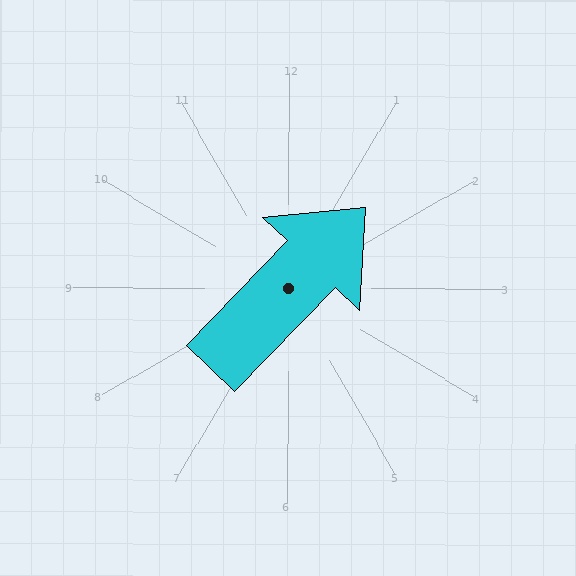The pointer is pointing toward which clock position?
Roughly 1 o'clock.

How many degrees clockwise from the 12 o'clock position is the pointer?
Approximately 44 degrees.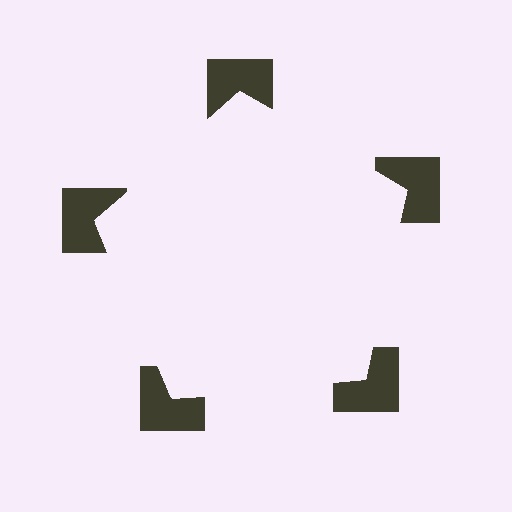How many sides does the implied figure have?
5 sides.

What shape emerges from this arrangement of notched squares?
An illusory pentagon — its edges are inferred from the aligned wedge cuts in the notched squares, not physically drawn.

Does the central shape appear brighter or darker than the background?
It typically appears slightly brighter than the background, even though no actual brightness change is drawn.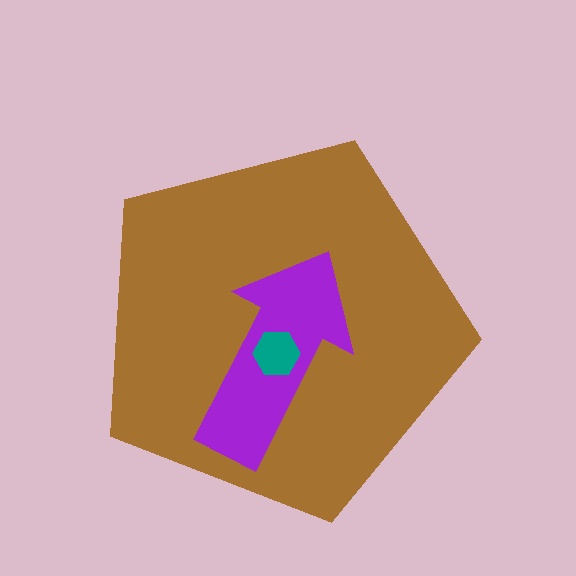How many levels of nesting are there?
3.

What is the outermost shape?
The brown pentagon.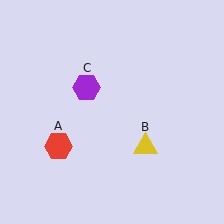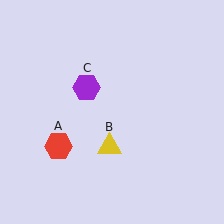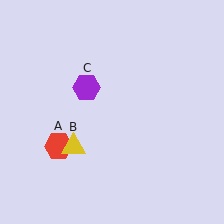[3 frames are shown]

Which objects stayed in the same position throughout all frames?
Red hexagon (object A) and purple hexagon (object C) remained stationary.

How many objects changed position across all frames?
1 object changed position: yellow triangle (object B).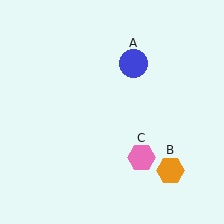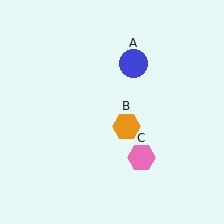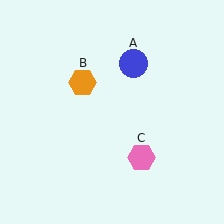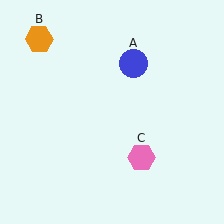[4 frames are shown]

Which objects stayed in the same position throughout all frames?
Blue circle (object A) and pink hexagon (object C) remained stationary.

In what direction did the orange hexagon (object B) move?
The orange hexagon (object B) moved up and to the left.